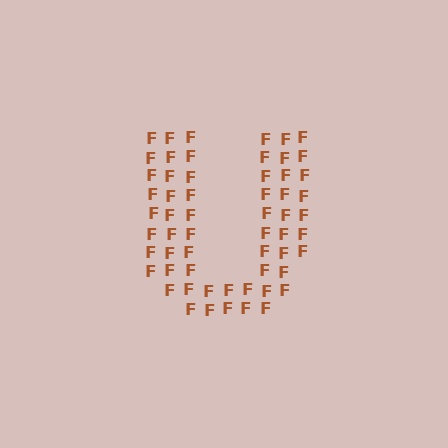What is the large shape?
The large shape is the letter U.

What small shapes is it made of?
It is made of small letter F's.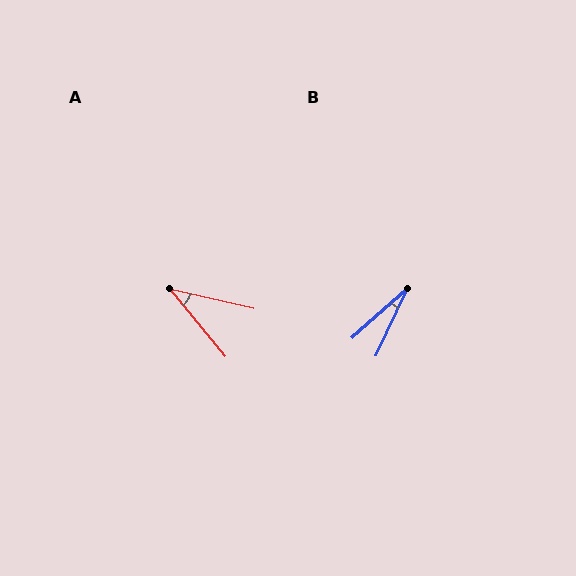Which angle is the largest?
A, at approximately 37 degrees.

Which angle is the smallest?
B, at approximately 23 degrees.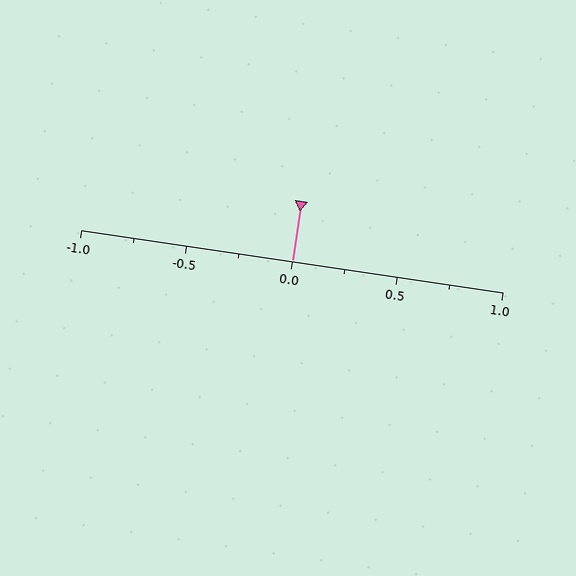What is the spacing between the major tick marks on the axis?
The major ticks are spaced 0.5 apart.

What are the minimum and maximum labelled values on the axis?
The axis runs from -1.0 to 1.0.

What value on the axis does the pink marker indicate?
The marker indicates approximately 0.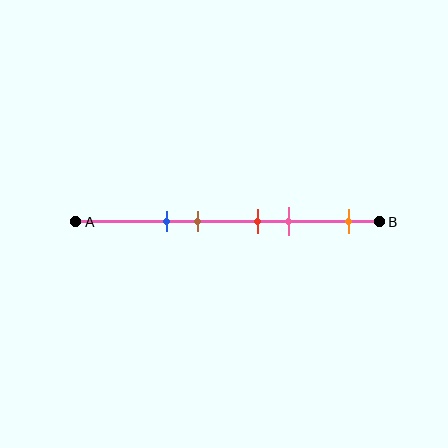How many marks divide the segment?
There are 5 marks dividing the segment.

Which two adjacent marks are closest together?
The red and pink marks are the closest adjacent pair.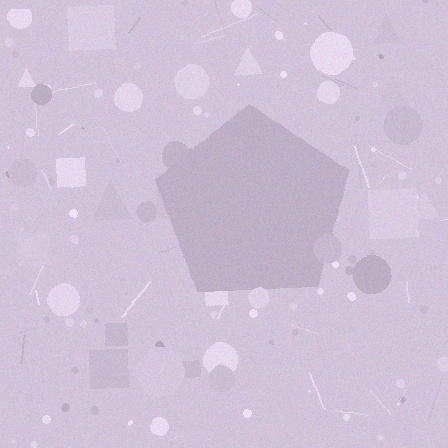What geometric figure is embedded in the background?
A pentagon is embedded in the background.